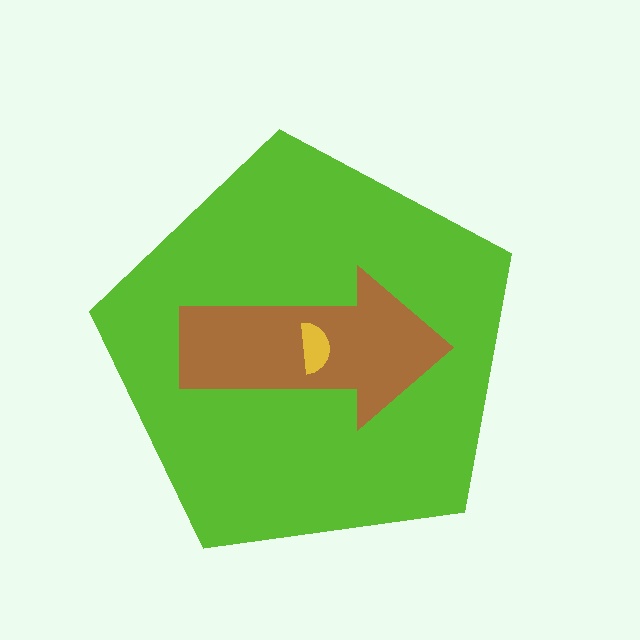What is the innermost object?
The yellow semicircle.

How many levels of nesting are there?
3.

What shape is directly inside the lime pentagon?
The brown arrow.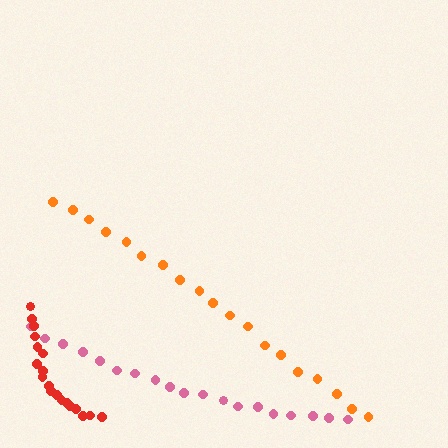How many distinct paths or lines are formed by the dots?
There are 3 distinct paths.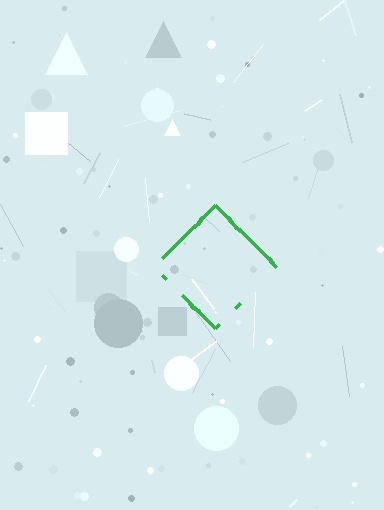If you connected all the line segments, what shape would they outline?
They would outline a diamond.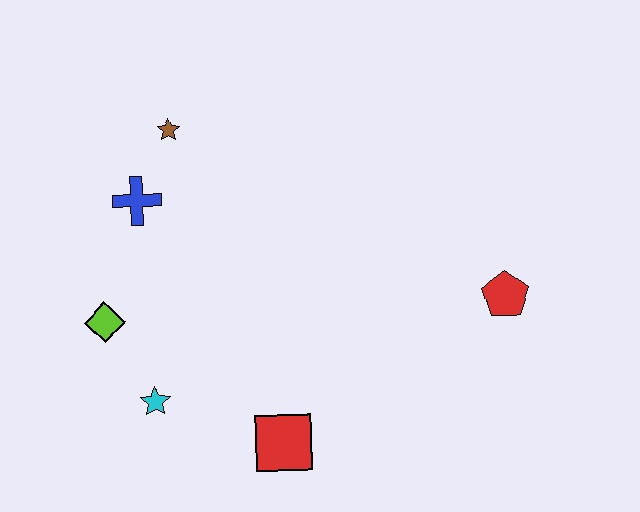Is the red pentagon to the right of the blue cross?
Yes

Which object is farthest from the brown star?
The red pentagon is farthest from the brown star.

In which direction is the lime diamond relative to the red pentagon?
The lime diamond is to the left of the red pentagon.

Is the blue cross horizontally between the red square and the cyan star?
No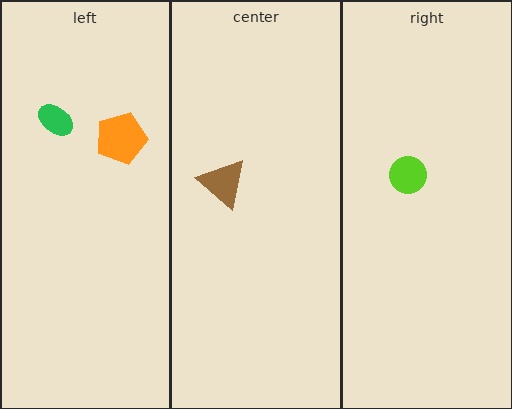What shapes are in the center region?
The brown triangle.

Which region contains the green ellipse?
The left region.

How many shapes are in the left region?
2.